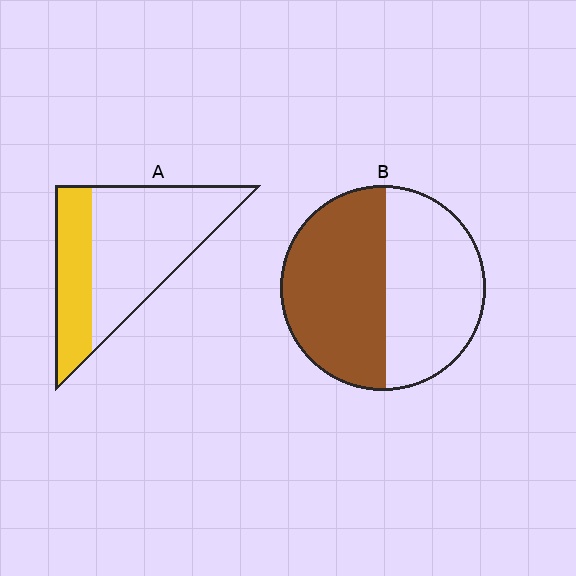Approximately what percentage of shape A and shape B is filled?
A is approximately 35% and B is approximately 50%.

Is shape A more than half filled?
No.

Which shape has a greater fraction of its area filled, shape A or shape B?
Shape B.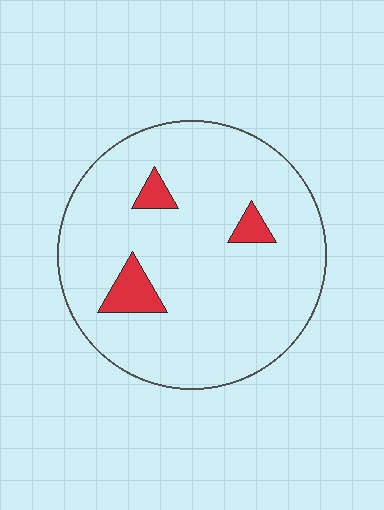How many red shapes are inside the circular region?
3.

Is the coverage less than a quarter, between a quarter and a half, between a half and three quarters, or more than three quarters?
Less than a quarter.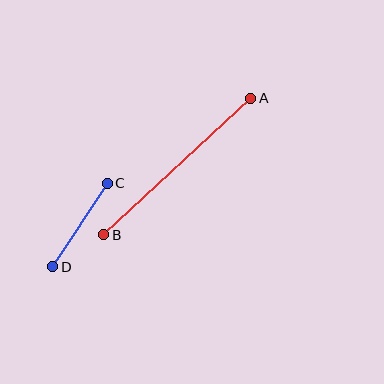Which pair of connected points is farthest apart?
Points A and B are farthest apart.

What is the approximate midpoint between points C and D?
The midpoint is at approximately (80, 225) pixels.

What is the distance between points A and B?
The distance is approximately 200 pixels.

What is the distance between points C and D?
The distance is approximately 99 pixels.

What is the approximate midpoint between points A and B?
The midpoint is at approximately (177, 167) pixels.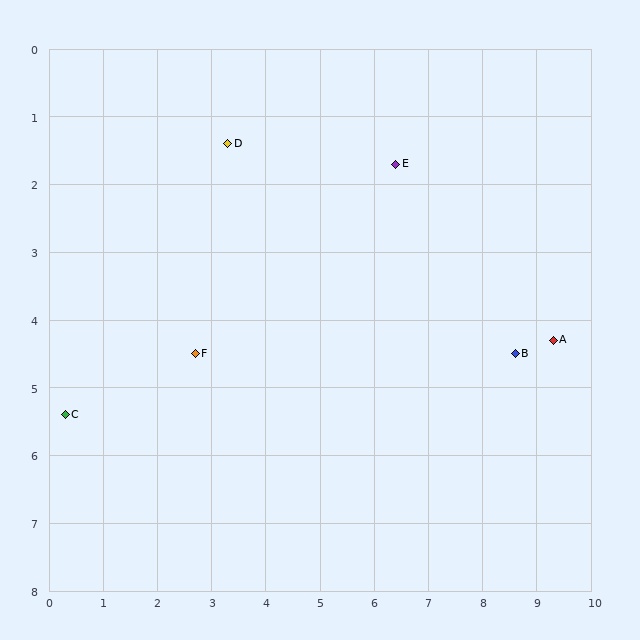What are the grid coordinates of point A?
Point A is at approximately (9.3, 4.3).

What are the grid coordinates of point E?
Point E is at approximately (6.4, 1.7).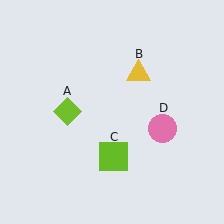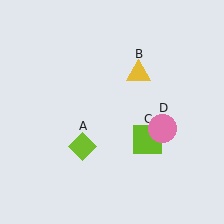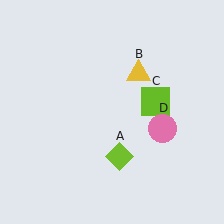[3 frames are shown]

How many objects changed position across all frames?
2 objects changed position: lime diamond (object A), lime square (object C).